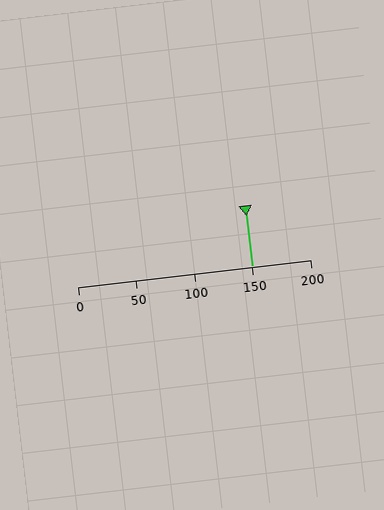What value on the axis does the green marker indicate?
The marker indicates approximately 150.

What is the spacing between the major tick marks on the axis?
The major ticks are spaced 50 apart.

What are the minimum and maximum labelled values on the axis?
The axis runs from 0 to 200.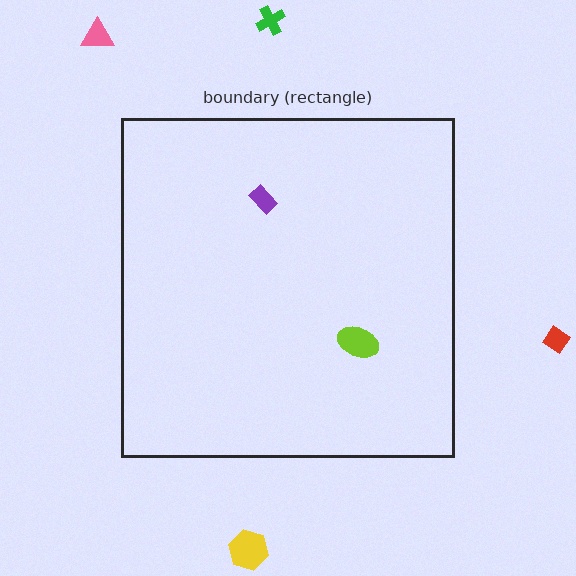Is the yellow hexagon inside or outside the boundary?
Outside.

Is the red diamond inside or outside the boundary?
Outside.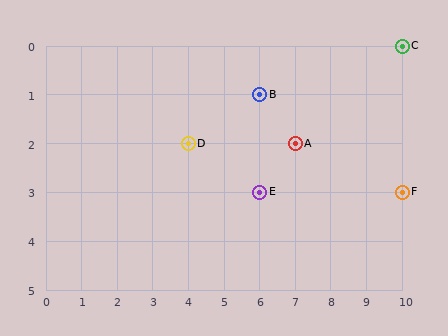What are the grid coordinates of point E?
Point E is at grid coordinates (6, 3).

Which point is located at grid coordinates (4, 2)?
Point D is at (4, 2).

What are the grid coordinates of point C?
Point C is at grid coordinates (10, 0).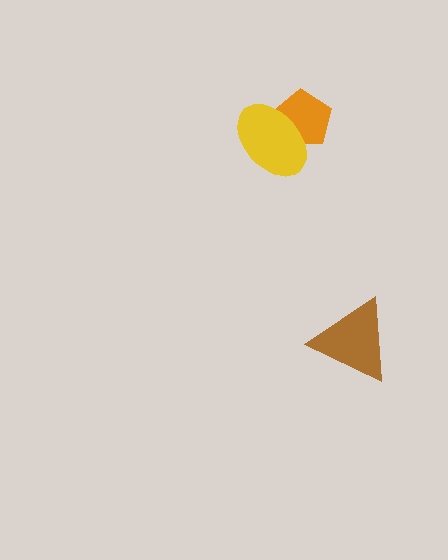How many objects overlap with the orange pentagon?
1 object overlaps with the orange pentagon.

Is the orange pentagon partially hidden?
Yes, it is partially covered by another shape.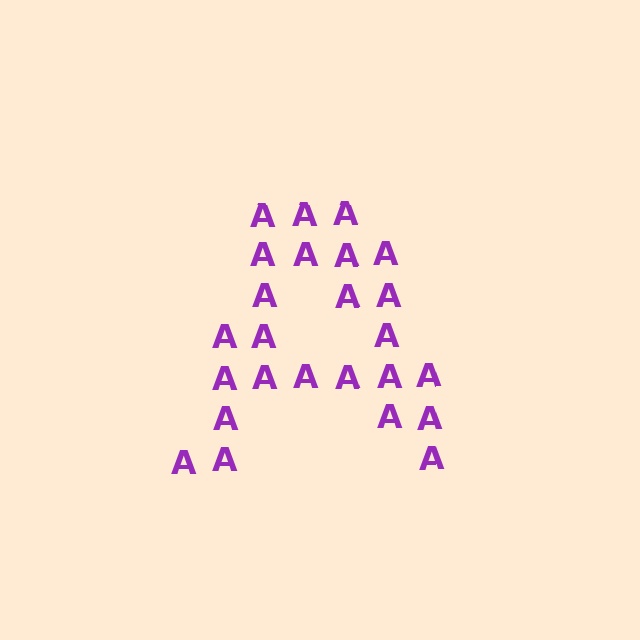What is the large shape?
The large shape is the letter A.